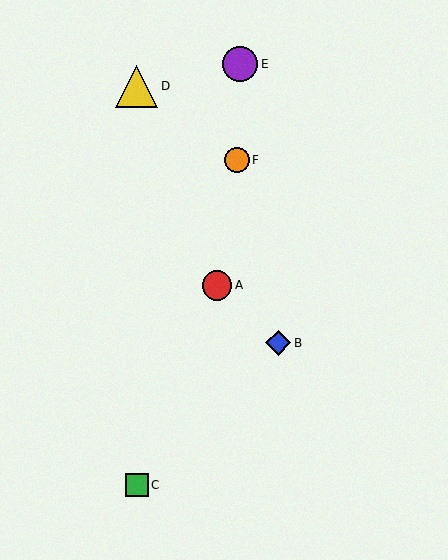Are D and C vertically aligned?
Yes, both are at x≈137.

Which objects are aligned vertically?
Objects C, D are aligned vertically.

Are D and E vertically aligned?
No, D is at x≈137 and E is at x≈240.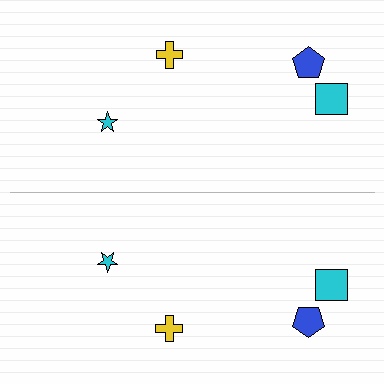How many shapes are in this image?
There are 8 shapes in this image.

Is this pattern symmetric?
Yes, this pattern has bilateral (reflection) symmetry.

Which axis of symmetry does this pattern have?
The pattern has a horizontal axis of symmetry running through the center of the image.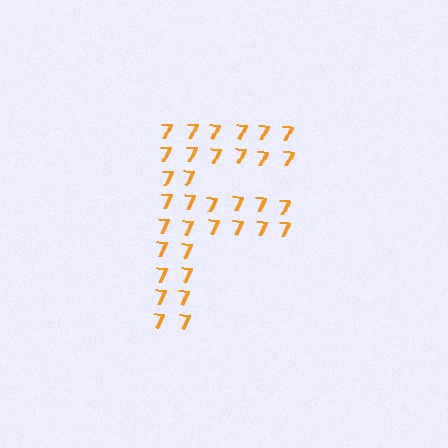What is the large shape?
The large shape is the letter F.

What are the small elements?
The small elements are digit 7's.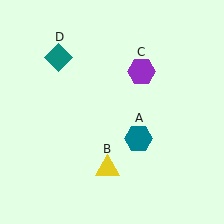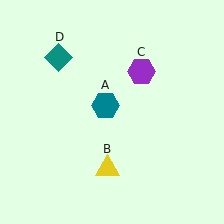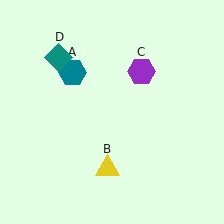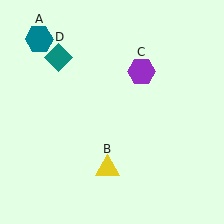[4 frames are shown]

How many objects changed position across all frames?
1 object changed position: teal hexagon (object A).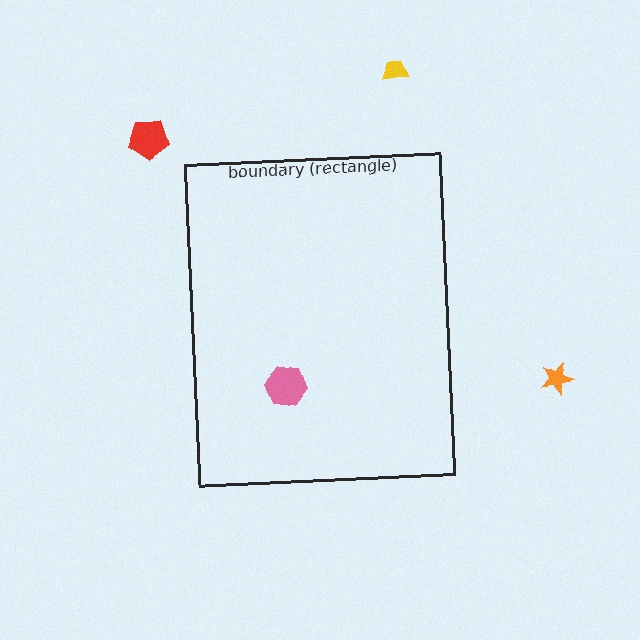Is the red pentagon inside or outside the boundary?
Outside.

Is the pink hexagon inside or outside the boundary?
Inside.